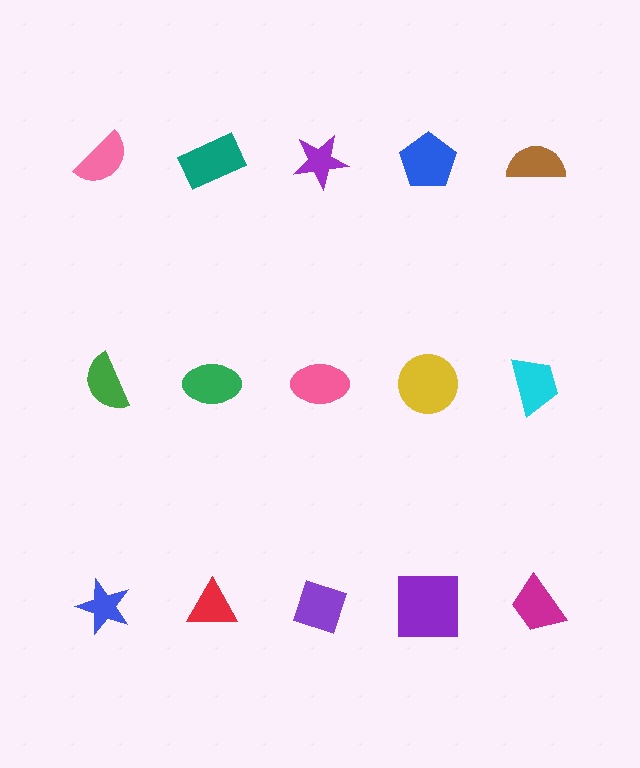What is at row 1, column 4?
A blue pentagon.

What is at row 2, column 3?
A pink ellipse.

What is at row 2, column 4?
A yellow circle.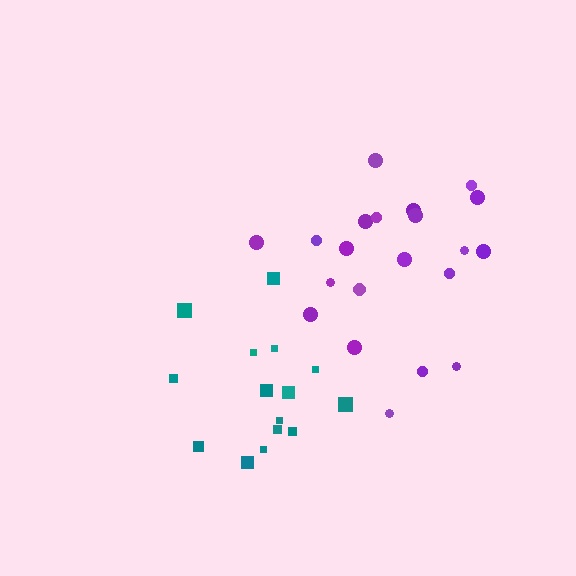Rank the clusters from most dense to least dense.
teal, purple.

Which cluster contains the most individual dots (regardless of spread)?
Purple (21).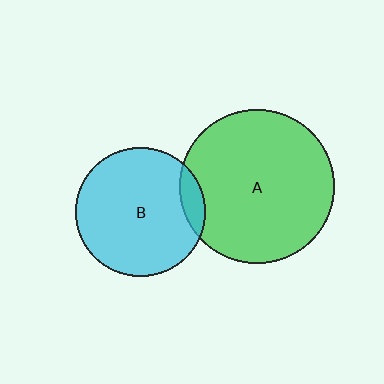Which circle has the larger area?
Circle A (green).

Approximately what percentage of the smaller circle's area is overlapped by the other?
Approximately 10%.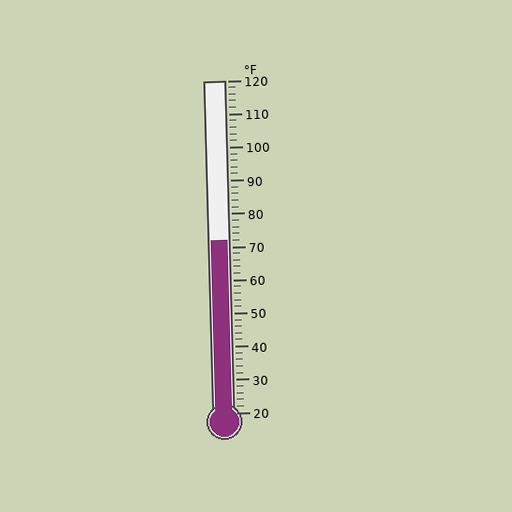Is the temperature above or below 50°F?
The temperature is above 50°F.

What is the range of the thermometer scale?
The thermometer scale ranges from 20°F to 120°F.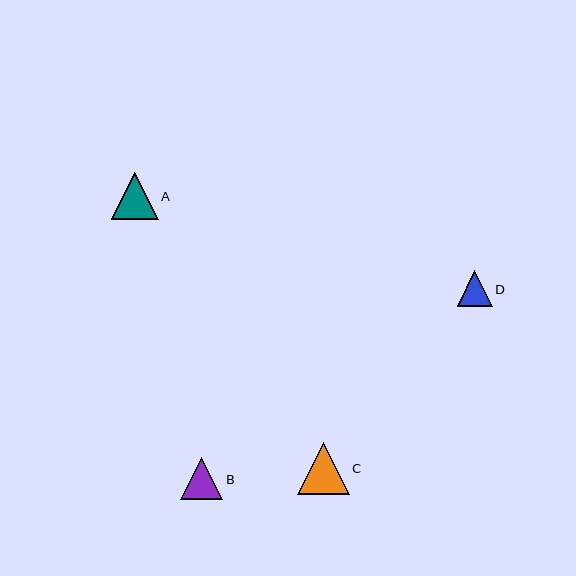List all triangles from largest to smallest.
From largest to smallest: C, A, B, D.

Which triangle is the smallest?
Triangle D is the smallest with a size of approximately 35 pixels.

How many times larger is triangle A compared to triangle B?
Triangle A is approximately 1.1 times the size of triangle B.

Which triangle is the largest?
Triangle C is the largest with a size of approximately 52 pixels.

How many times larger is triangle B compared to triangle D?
Triangle B is approximately 1.2 times the size of triangle D.